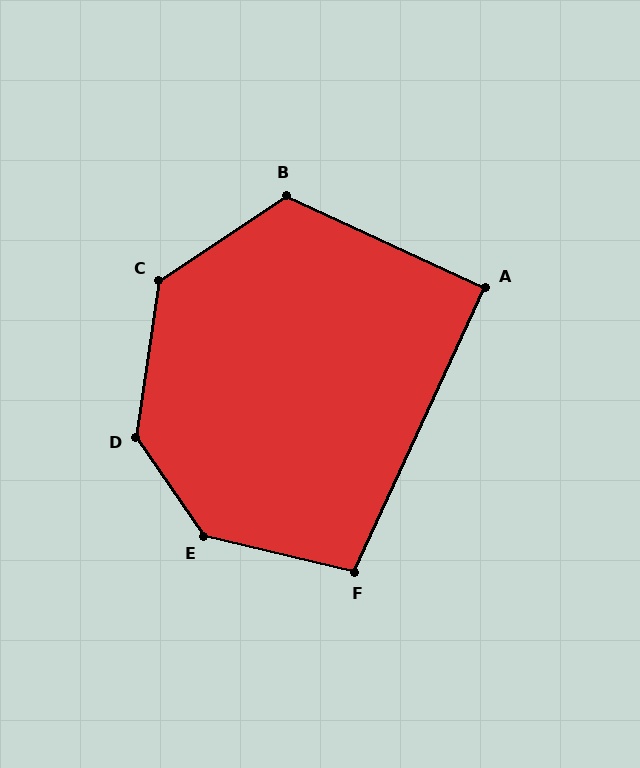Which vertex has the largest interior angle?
E, at approximately 138 degrees.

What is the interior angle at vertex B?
Approximately 121 degrees (obtuse).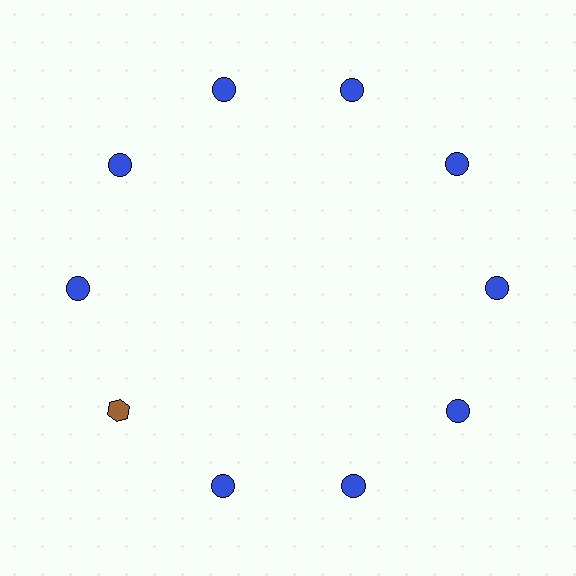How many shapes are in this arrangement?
There are 10 shapes arranged in a ring pattern.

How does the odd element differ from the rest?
It differs in both color (brown instead of blue) and shape (hexagon instead of circle).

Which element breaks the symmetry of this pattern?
The brown hexagon at roughly the 8 o'clock position breaks the symmetry. All other shapes are blue circles.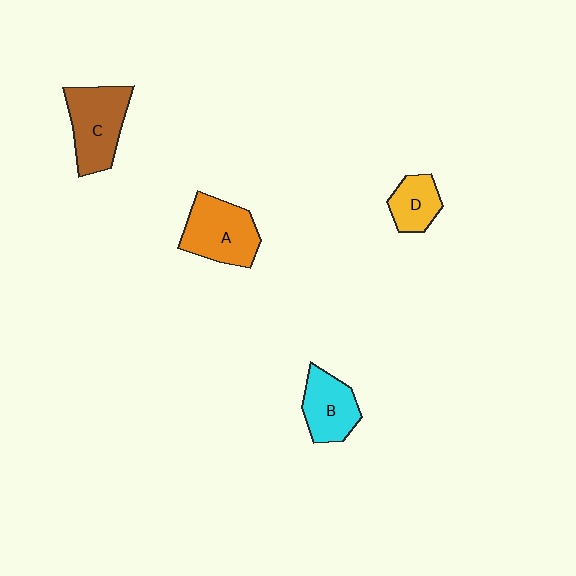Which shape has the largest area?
Shape C (brown).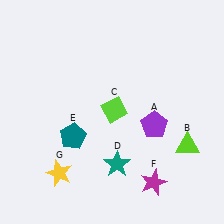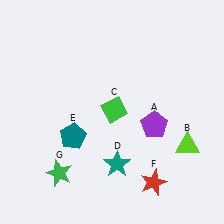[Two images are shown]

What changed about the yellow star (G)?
In Image 1, G is yellow. In Image 2, it changed to green.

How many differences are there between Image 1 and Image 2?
There are 3 differences between the two images.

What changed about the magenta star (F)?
In Image 1, F is magenta. In Image 2, it changed to red.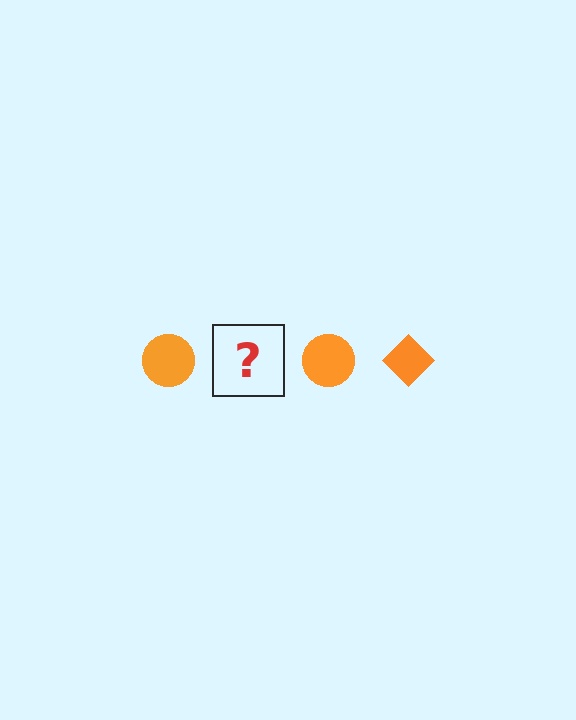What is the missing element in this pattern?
The missing element is an orange diamond.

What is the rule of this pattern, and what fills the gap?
The rule is that the pattern cycles through circle, diamond shapes in orange. The gap should be filled with an orange diamond.